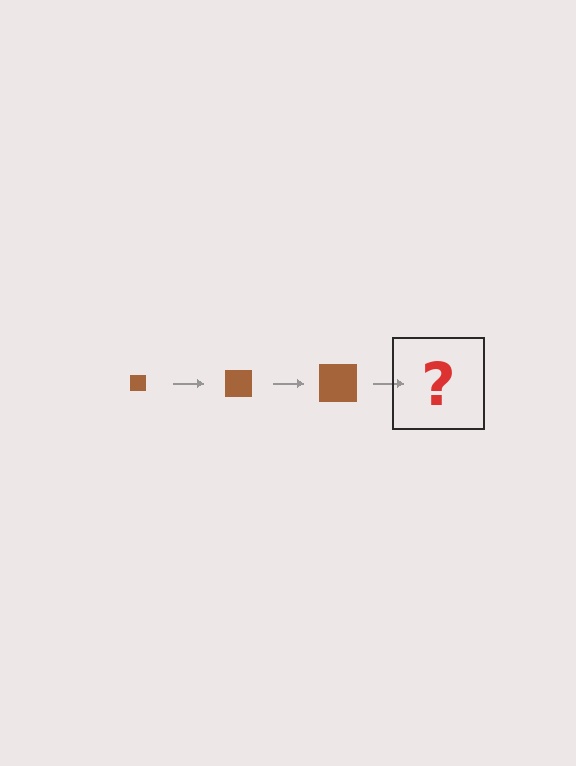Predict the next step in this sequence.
The next step is a brown square, larger than the previous one.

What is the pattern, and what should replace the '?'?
The pattern is that the square gets progressively larger each step. The '?' should be a brown square, larger than the previous one.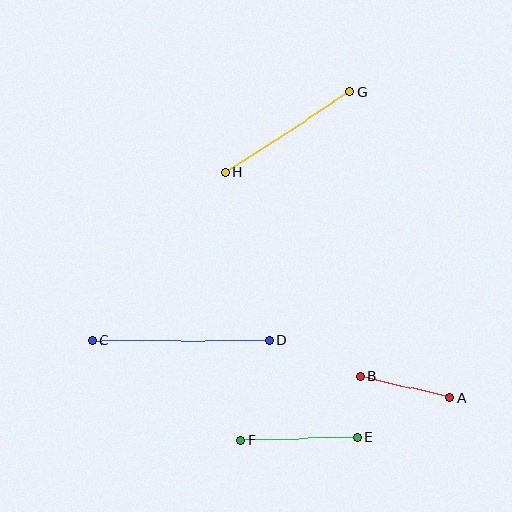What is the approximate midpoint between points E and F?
The midpoint is at approximately (299, 439) pixels.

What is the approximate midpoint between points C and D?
The midpoint is at approximately (180, 340) pixels.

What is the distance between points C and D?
The distance is approximately 177 pixels.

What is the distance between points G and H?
The distance is approximately 149 pixels.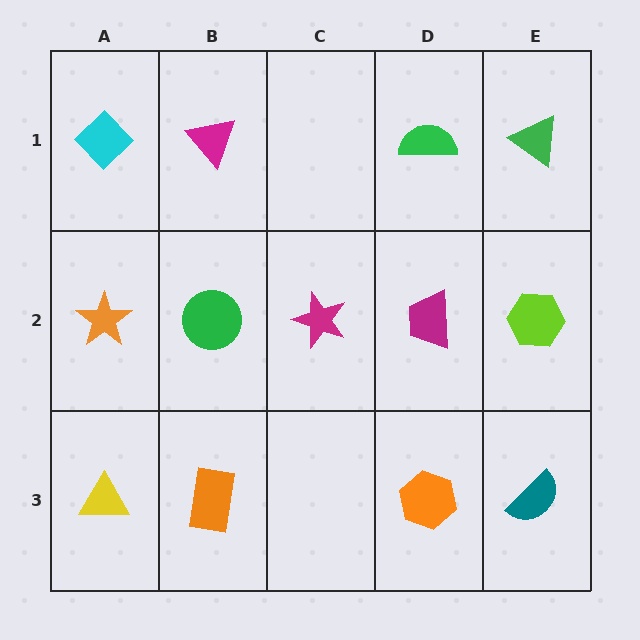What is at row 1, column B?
A magenta triangle.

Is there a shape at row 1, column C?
No, that cell is empty.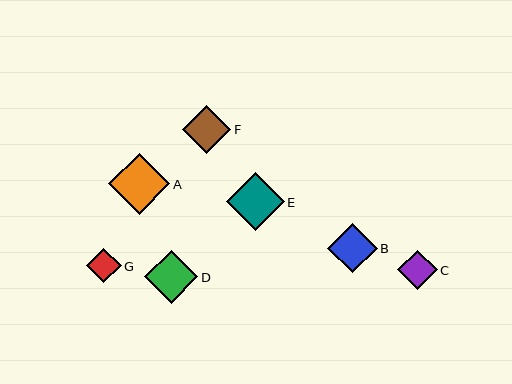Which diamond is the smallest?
Diamond G is the smallest with a size of approximately 34 pixels.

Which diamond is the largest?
Diamond A is the largest with a size of approximately 61 pixels.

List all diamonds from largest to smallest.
From largest to smallest: A, E, D, B, F, C, G.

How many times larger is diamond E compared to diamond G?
Diamond E is approximately 1.7 times the size of diamond G.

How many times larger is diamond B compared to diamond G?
Diamond B is approximately 1.4 times the size of diamond G.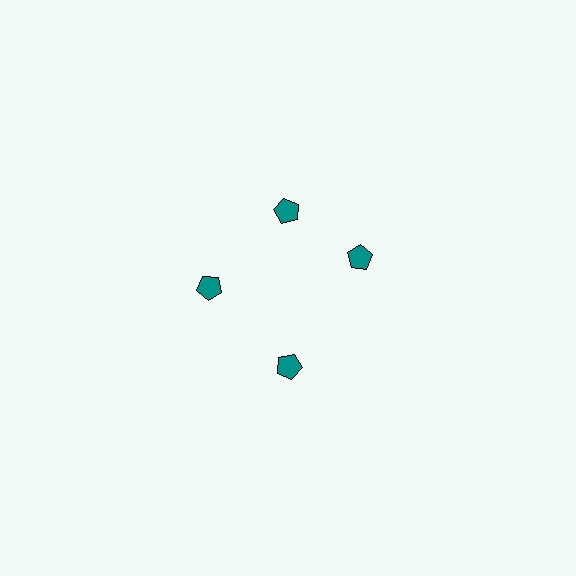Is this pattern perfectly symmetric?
No. The 4 teal pentagons are arranged in a ring, but one element near the 3 o'clock position is rotated out of alignment along the ring, breaking the 4-fold rotational symmetry.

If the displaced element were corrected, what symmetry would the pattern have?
It would have 4-fold rotational symmetry — the pattern would map onto itself every 90 degrees.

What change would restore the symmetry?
The symmetry would be restored by rotating it back into even spacing with its neighbors so that all 4 pentagons sit at equal angles and equal distance from the center.